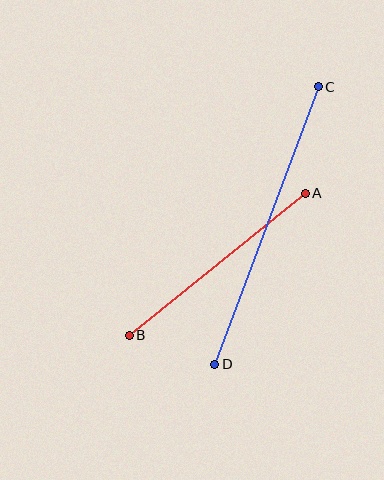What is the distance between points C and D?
The distance is approximately 297 pixels.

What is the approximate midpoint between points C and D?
The midpoint is at approximately (266, 226) pixels.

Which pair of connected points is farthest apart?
Points C and D are farthest apart.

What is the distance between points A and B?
The distance is approximately 226 pixels.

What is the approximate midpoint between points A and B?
The midpoint is at approximately (217, 264) pixels.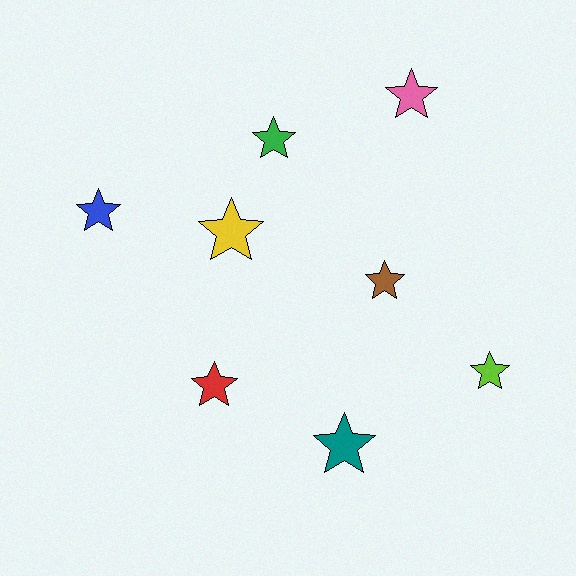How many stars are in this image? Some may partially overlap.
There are 8 stars.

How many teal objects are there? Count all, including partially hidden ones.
There is 1 teal object.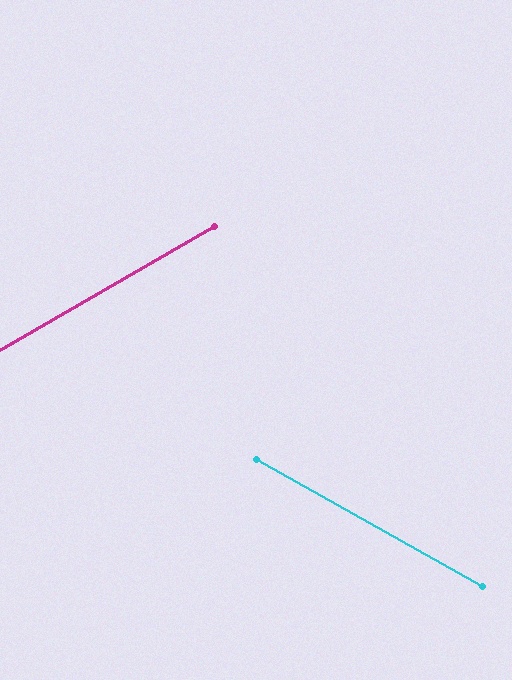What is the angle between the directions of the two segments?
Approximately 59 degrees.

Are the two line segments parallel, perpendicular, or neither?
Neither parallel nor perpendicular — they differ by about 59°.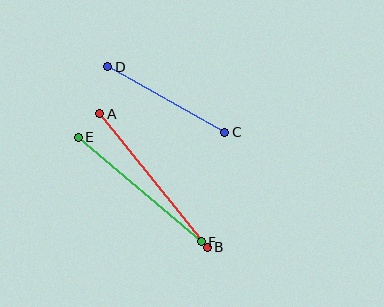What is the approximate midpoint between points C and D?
The midpoint is at approximately (166, 100) pixels.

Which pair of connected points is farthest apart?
Points A and B are farthest apart.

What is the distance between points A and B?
The distance is approximately 171 pixels.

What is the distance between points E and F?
The distance is approximately 161 pixels.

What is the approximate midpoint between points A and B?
The midpoint is at approximately (154, 181) pixels.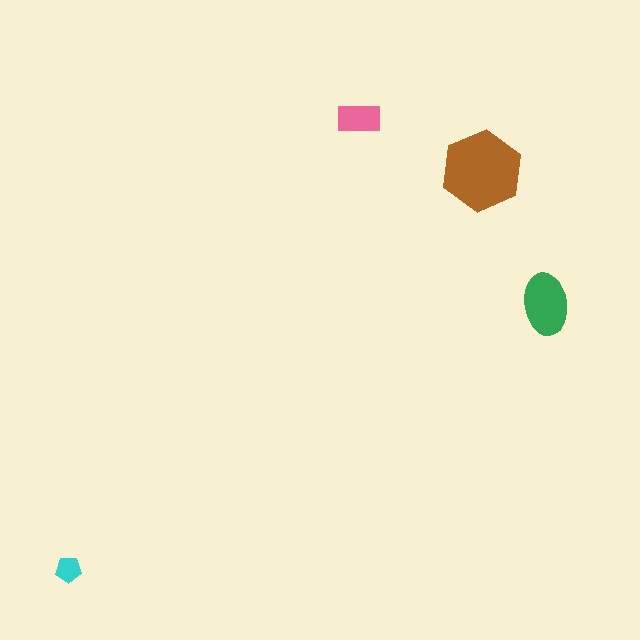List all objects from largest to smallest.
The brown hexagon, the green ellipse, the pink rectangle, the cyan pentagon.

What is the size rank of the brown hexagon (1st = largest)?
1st.